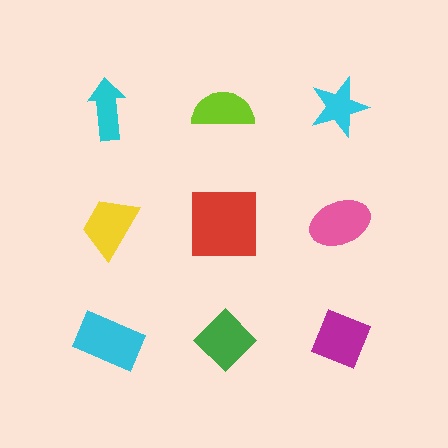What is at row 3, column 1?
A cyan rectangle.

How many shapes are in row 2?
3 shapes.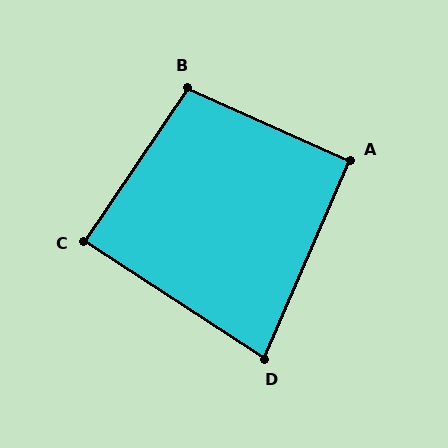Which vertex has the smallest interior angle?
D, at approximately 80 degrees.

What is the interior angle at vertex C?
Approximately 89 degrees (approximately right).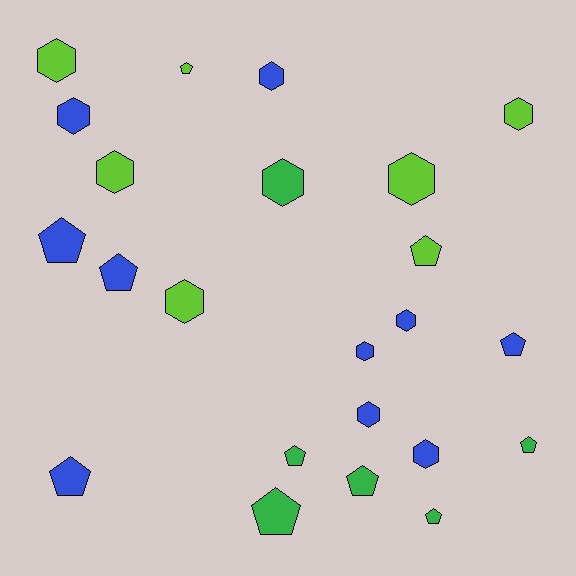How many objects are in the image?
There are 23 objects.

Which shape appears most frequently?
Hexagon, with 12 objects.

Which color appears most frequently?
Blue, with 10 objects.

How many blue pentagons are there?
There are 4 blue pentagons.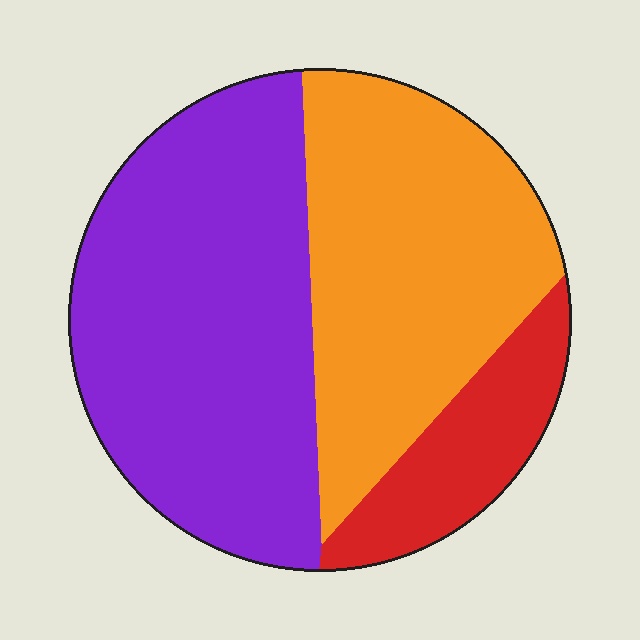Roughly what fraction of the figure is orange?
Orange covers about 40% of the figure.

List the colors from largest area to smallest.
From largest to smallest: purple, orange, red.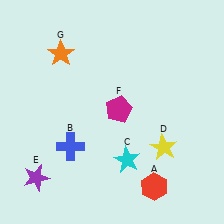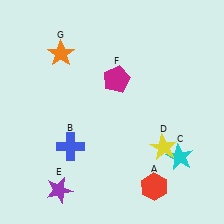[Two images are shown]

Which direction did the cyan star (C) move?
The cyan star (C) moved right.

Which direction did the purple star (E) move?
The purple star (E) moved right.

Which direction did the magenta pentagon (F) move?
The magenta pentagon (F) moved up.